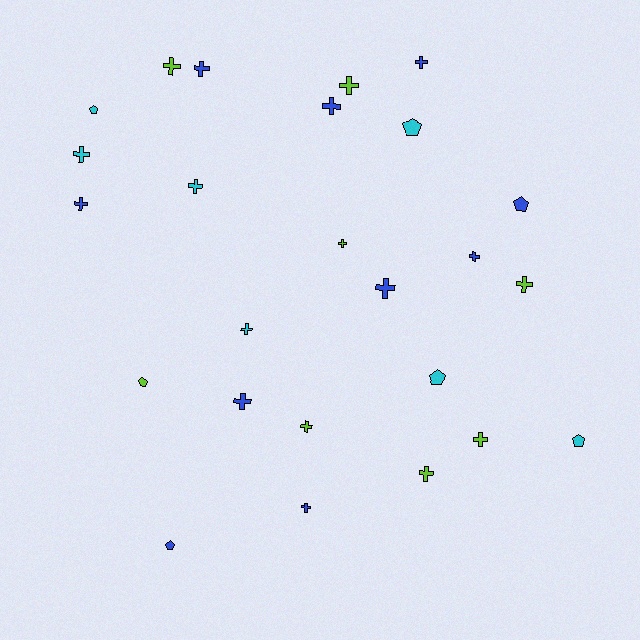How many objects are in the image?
There are 25 objects.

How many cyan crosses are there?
There are 3 cyan crosses.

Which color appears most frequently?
Blue, with 10 objects.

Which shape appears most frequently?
Cross, with 18 objects.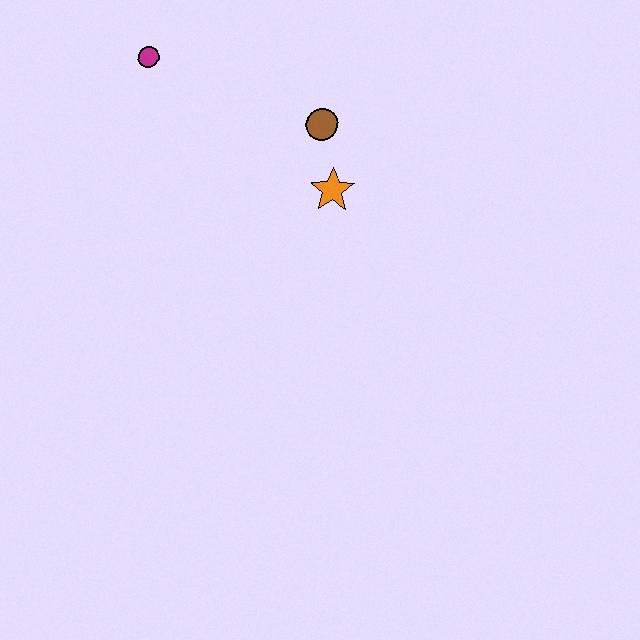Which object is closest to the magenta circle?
The brown circle is closest to the magenta circle.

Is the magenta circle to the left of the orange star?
Yes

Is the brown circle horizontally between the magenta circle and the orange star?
Yes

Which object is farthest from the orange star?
The magenta circle is farthest from the orange star.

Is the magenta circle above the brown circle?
Yes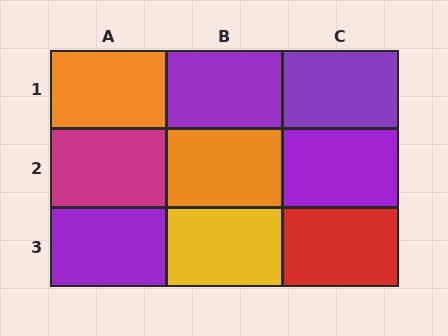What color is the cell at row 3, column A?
Purple.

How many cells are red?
1 cell is red.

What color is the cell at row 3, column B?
Yellow.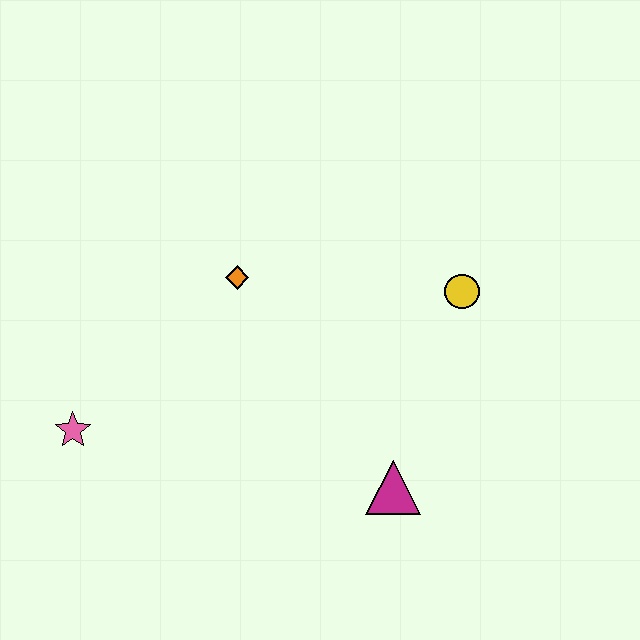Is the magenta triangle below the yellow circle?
Yes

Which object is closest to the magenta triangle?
The yellow circle is closest to the magenta triangle.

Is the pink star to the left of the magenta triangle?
Yes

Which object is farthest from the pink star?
The yellow circle is farthest from the pink star.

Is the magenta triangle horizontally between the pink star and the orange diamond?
No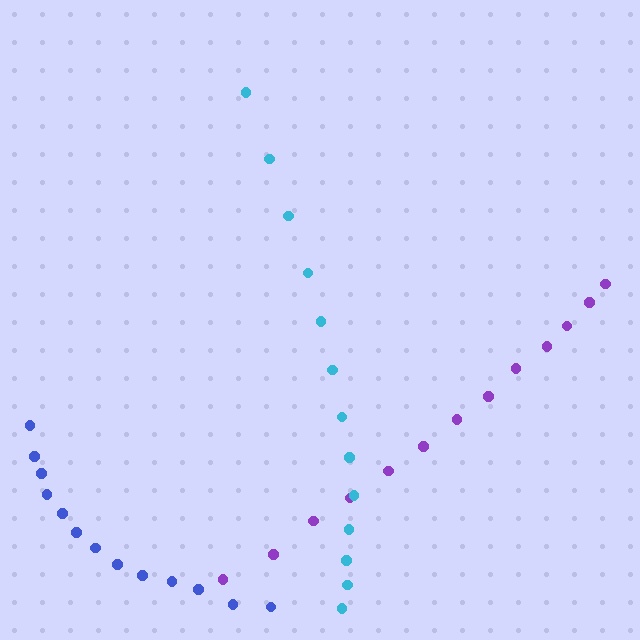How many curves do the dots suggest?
There are 3 distinct paths.